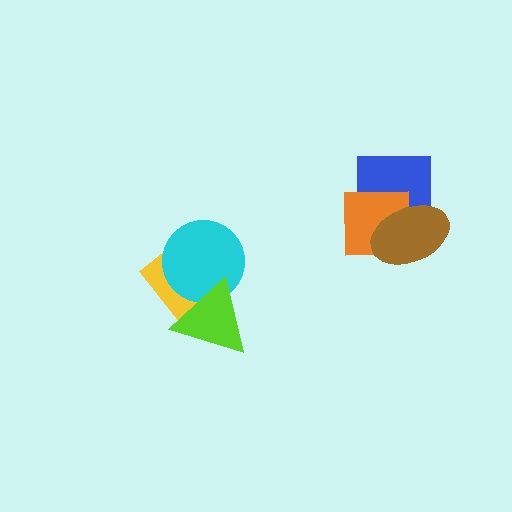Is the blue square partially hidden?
Yes, it is partially covered by another shape.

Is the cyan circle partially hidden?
Yes, it is partially covered by another shape.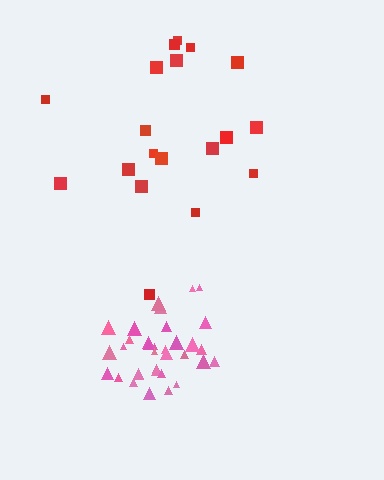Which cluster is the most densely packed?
Pink.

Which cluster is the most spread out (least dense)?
Red.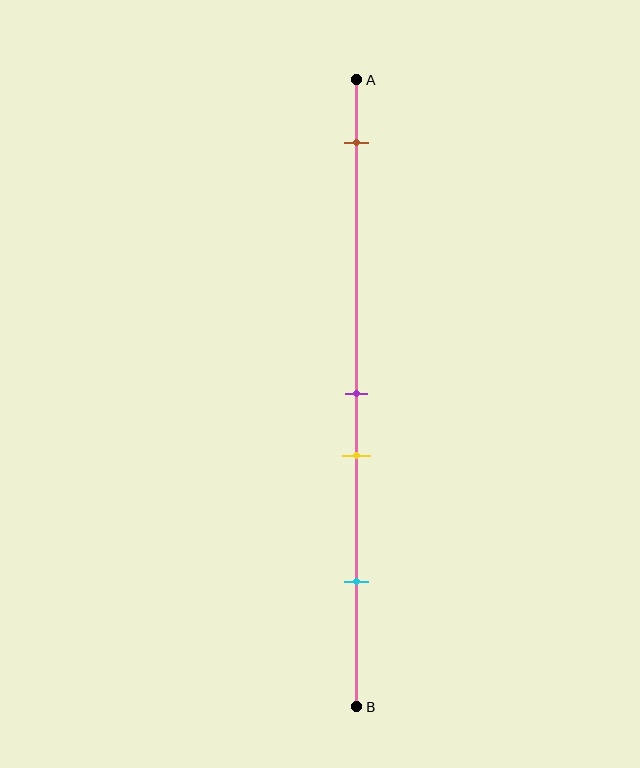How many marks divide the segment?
There are 4 marks dividing the segment.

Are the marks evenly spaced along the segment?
No, the marks are not evenly spaced.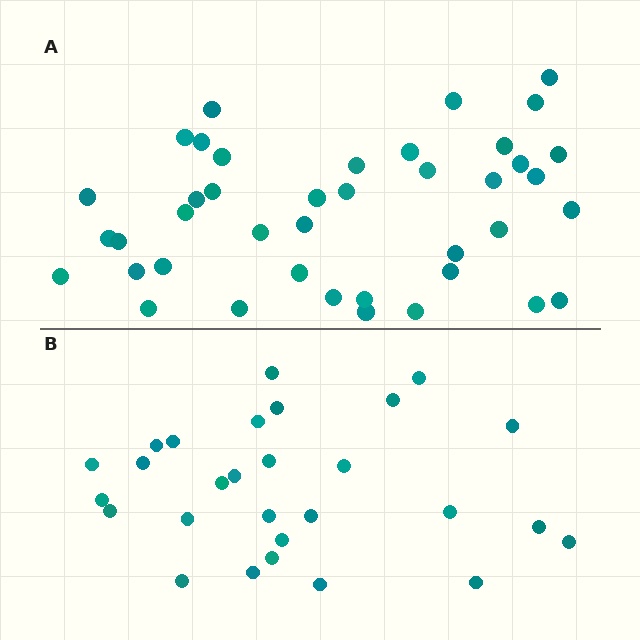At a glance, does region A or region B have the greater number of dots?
Region A (the top region) has more dots.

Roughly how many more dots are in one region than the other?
Region A has approximately 15 more dots than region B.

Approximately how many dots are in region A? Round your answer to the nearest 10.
About 40 dots. (The exact count is 41, which rounds to 40.)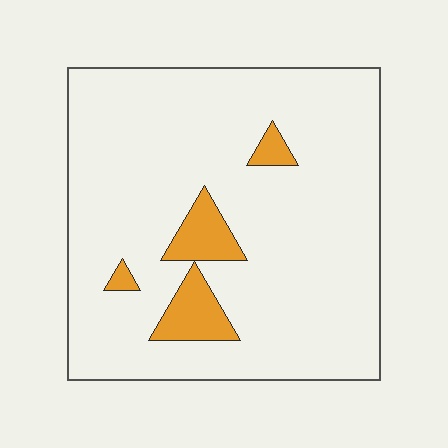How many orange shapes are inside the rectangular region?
4.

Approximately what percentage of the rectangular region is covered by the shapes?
Approximately 10%.